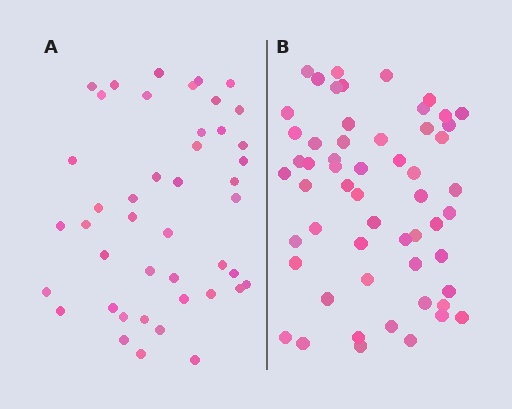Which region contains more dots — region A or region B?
Region B (the right region) has more dots.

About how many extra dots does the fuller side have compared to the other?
Region B has roughly 12 or so more dots than region A.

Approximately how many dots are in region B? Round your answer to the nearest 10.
About 60 dots. (The exact count is 56, which rounds to 60.)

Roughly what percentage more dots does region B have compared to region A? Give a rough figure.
About 25% more.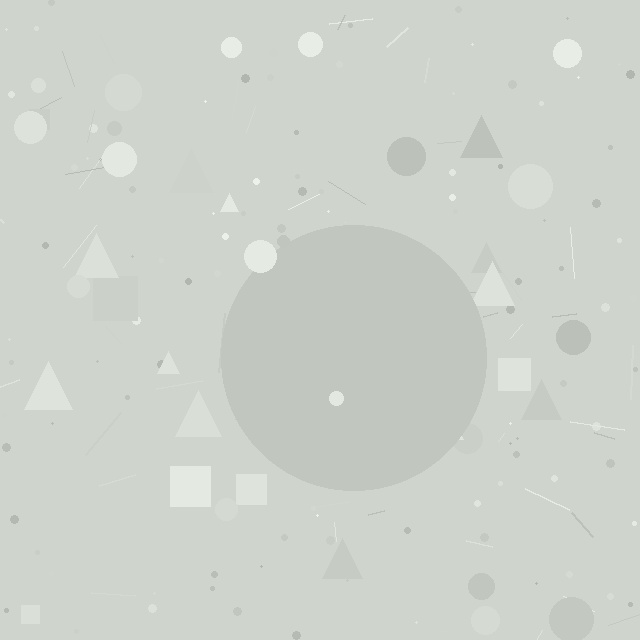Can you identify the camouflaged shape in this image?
The camouflaged shape is a circle.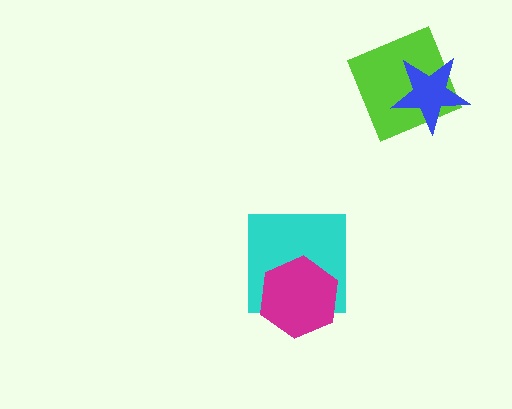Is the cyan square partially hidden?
Yes, it is partially covered by another shape.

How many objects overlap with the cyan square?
1 object overlaps with the cyan square.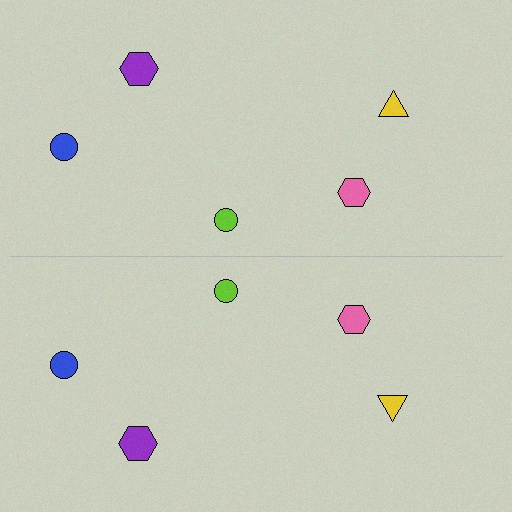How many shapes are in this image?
There are 10 shapes in this image.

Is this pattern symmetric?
Yes, this pattern has bilateral (reflection) symmetry.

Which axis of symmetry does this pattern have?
The pattern has a horizontal axis of symmetry running through the center of the image.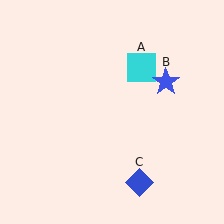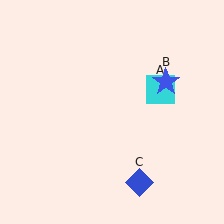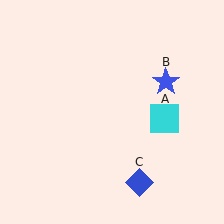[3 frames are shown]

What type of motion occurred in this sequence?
The cyan square (object A) rotated clockwise around the center of the scene.